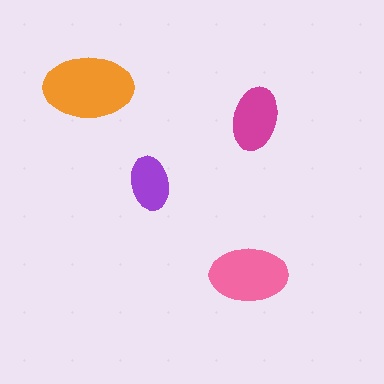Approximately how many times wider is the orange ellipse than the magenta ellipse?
About 1.5 times wider.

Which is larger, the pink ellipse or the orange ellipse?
The orange one.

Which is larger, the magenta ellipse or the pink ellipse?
The pink one.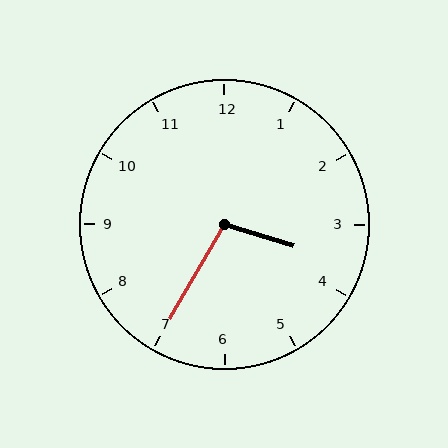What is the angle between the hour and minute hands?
Approximately 102 degrees.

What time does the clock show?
3:35.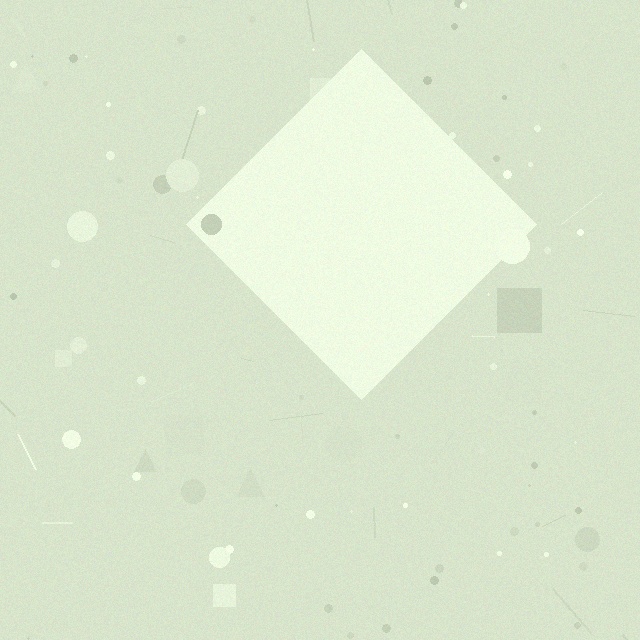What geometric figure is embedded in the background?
A diamond is embedded in the background.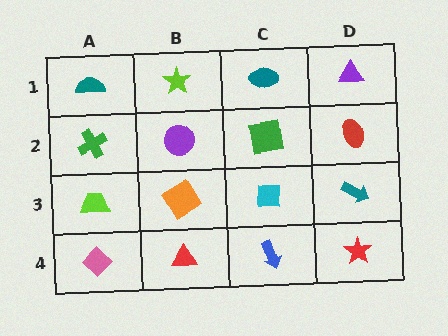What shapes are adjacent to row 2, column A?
A teal semicircle (row 1, column A), a lime trapezoid (row 3, column A), a purple circle (row 2, column B).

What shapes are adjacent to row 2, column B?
A lime star (row 1, column B), an orange diamond (row 3, column B), a green cross (row 2, column A), a green square (row 2, column C).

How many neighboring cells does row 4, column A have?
2.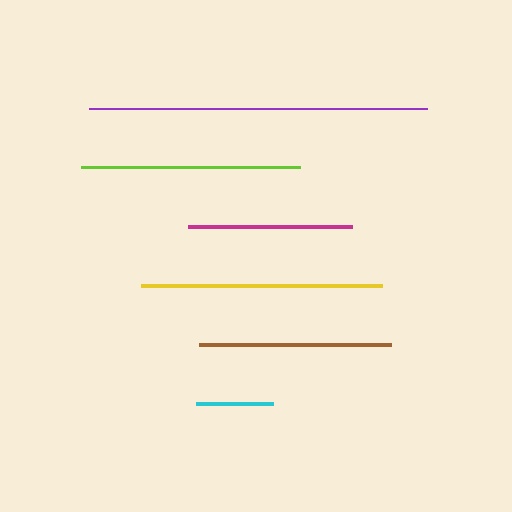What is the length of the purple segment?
The purple segment is approximately 338 pixels long.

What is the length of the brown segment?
The brown segment is approximately 192 pixels long.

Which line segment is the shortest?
The cyan line is the shortest at approximately 77 pixels.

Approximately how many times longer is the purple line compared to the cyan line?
The purple line is approximately 4.4 times the length of the cyan line.